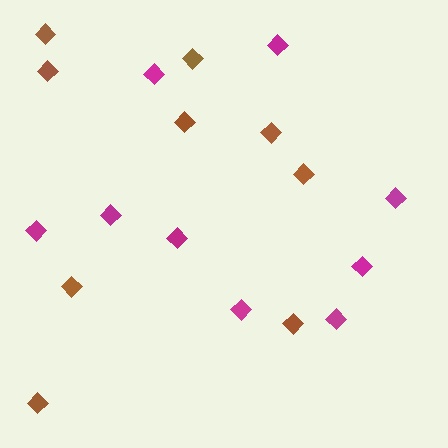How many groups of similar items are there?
There are 2 groups: one group of brown diamonds (9) and one group of magenta diamonds (9).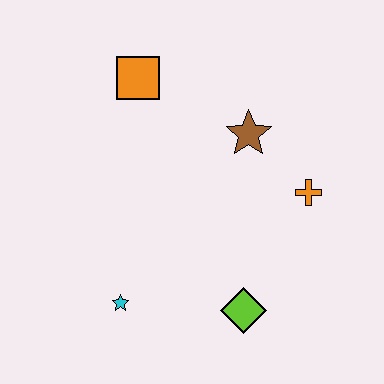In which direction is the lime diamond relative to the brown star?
The lime diamond is below the brown star.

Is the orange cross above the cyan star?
Yes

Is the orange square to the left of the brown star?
Yes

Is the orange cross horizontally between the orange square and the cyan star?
No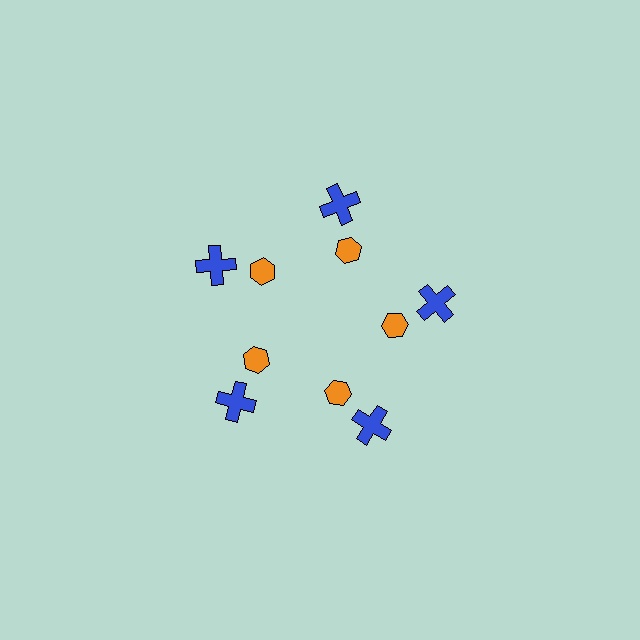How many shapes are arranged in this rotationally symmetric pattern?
There are 10 shapes, arranged in 5 groups of 2.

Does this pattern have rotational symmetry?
Yes, this pattern has 5-fold rotational symmetry. It looks the same after rotating 72 degrees around the center.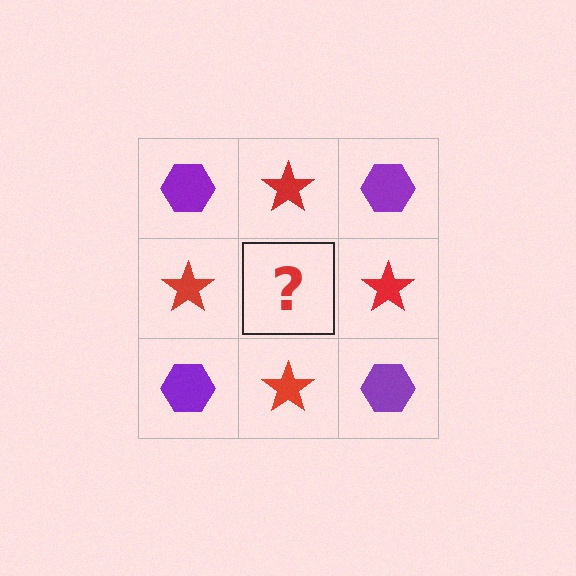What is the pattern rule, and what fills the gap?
The rule is that it alternates purple hexagon and red star in a checkerboard pattern. The gap should be filled with a purple hexagon.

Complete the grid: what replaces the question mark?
The question mark should be replaced with a purple hexagon.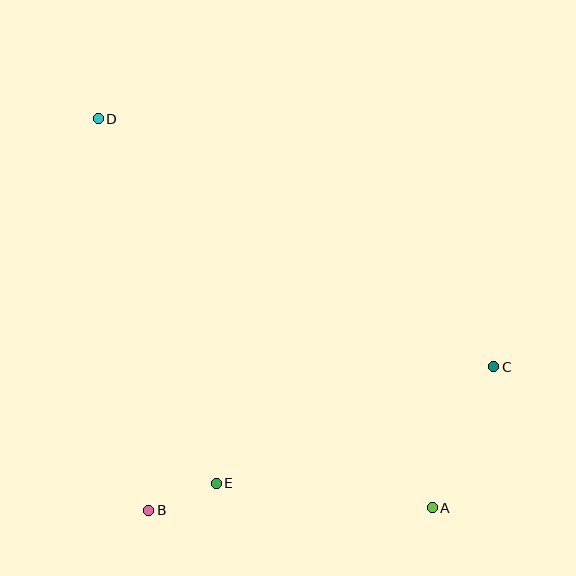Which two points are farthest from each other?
Points A and D are farthest from each other.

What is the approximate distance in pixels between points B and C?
The distance between B and C is approximately 374 pixels.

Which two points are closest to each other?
Points B and E are closest to each other.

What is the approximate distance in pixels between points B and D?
The distance between B and D is approximately 395 pixels.